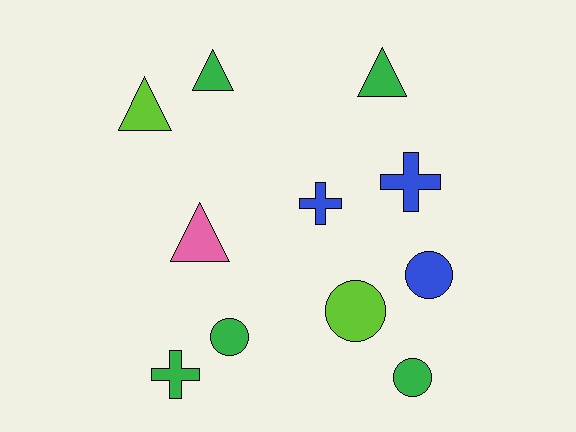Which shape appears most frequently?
Circle, with 4 objects.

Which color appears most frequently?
Green, with 5 objects.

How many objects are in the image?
There are 11 objects.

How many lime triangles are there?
There is 1 lime triangle.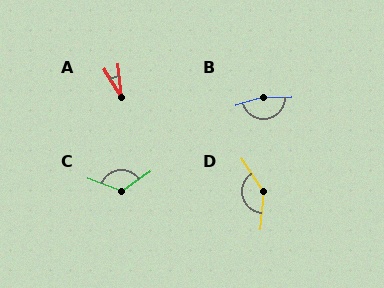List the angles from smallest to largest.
A (25°), C (124°), D (141°), B (164°).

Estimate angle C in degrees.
Approximately 124 degrees.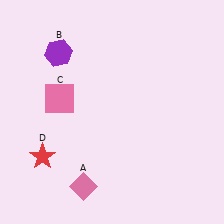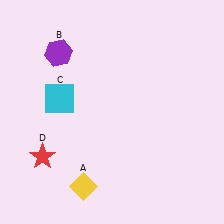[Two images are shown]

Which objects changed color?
A changed from pink to yellow. C changed from pink to cyan.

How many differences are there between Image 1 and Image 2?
There are 2 differences between the two images.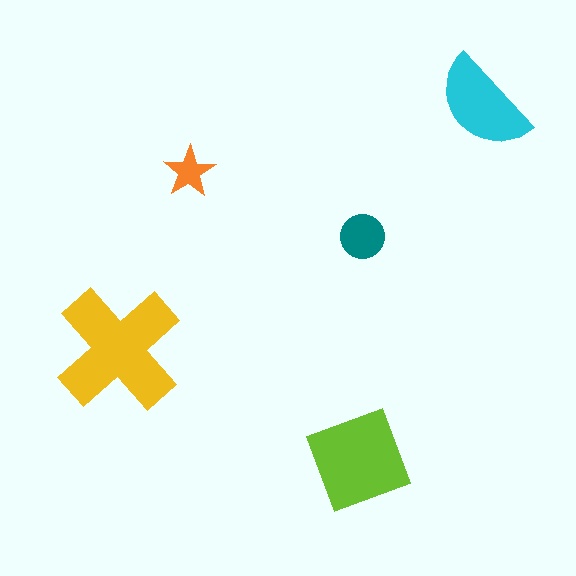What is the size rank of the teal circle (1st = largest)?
4th.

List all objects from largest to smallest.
The yellow cross, the lime square, the cyan semicircle, the teal circle, the orange star.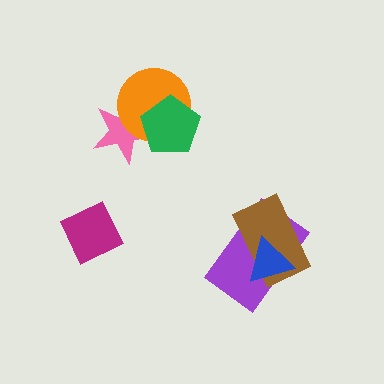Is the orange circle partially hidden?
Yes, it is partially covered by another shape.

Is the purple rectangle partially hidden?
Yes, it is partially covered by another shape.